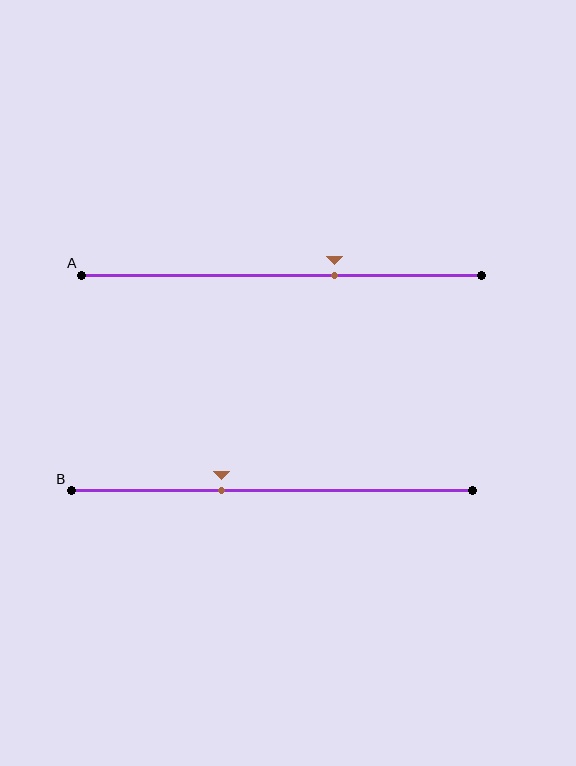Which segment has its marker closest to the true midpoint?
Segment B has its marker closest to the true midpoint.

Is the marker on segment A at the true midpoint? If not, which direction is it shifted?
No, the marker on segment A is shifted to the right by about 13% of the segment length.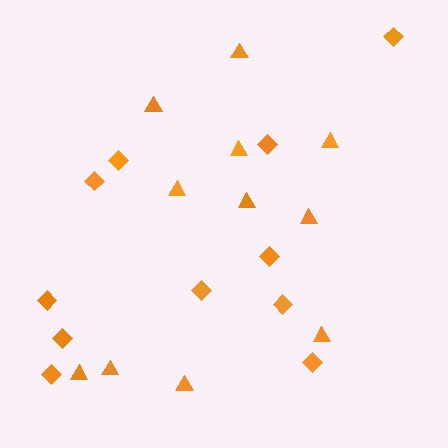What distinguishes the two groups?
There are 2 groups: one group of triangles (11) and one group of diamonds (11).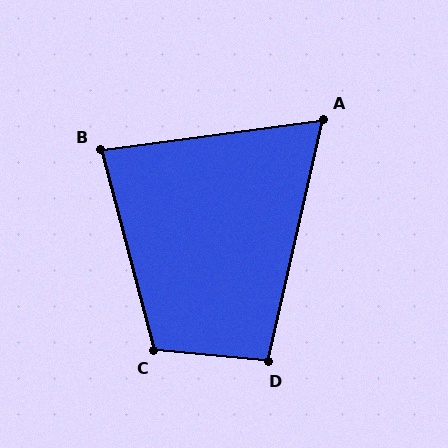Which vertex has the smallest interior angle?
A, at approximately 70 degrees.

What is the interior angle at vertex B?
Approximately 83 degrees (acute).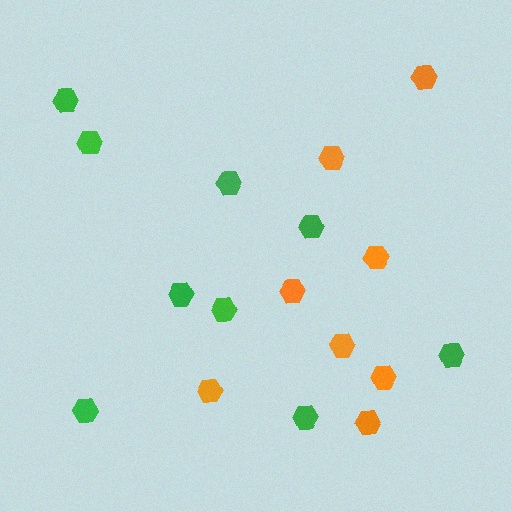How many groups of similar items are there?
There are 2 groups: one group of green hexagons (9) and one group of orange hexagons (8).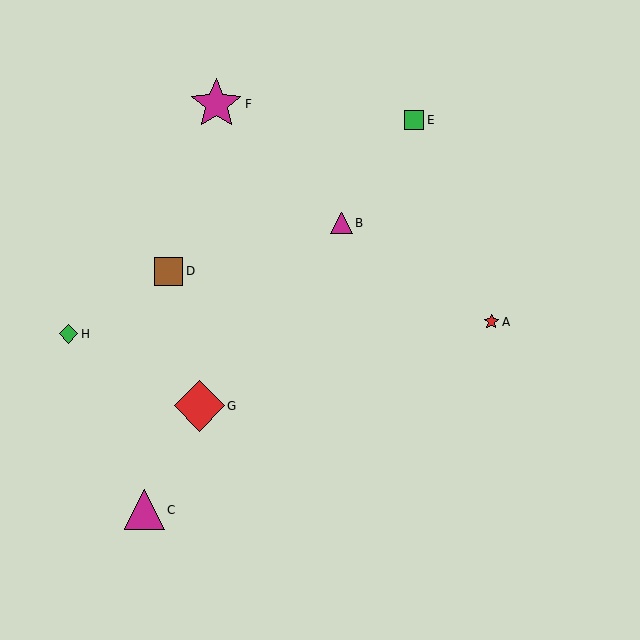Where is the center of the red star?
The center of the red star is at (491, 322).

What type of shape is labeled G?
Shape G is a red diamond.